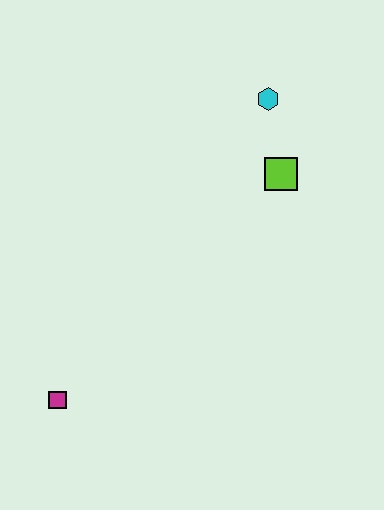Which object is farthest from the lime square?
The magenta square is farthest from the lime square.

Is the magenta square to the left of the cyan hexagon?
Yes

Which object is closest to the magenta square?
The lime square is closest to the magenta square.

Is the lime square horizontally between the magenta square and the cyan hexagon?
No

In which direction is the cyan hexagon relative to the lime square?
The cyan hexagon is above the lime square.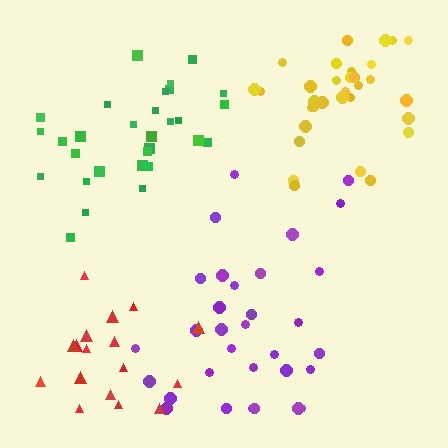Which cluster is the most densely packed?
Yellow.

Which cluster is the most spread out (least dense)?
Purple.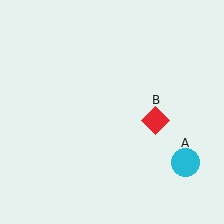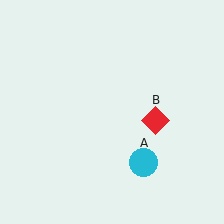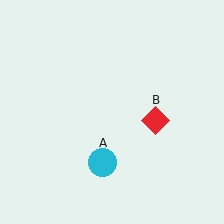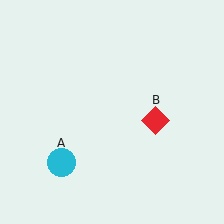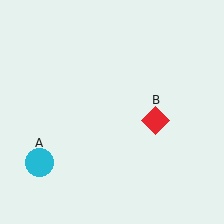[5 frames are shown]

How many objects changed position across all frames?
1 object changed position: cyan circle (object A).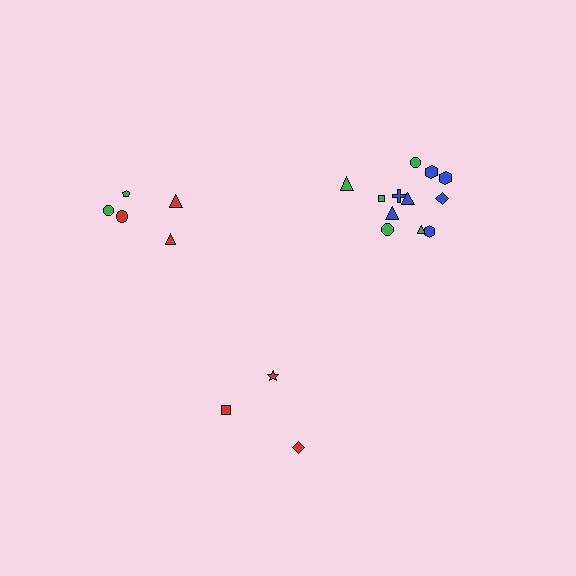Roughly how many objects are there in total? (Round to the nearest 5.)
Roughly 20 objects in total.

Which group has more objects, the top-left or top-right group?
The top-right group.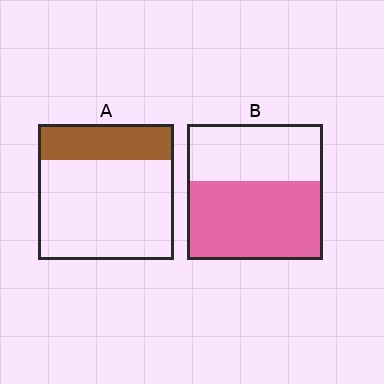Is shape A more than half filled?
No.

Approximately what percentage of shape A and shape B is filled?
A is approximately 25% and B is approximately 60%.